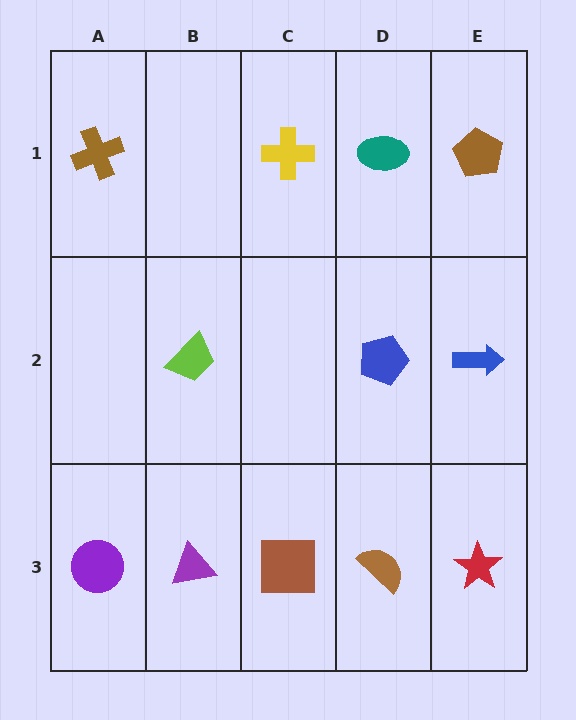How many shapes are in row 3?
5 shapes.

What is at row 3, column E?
A red star.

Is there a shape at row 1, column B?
No, that cell is empty.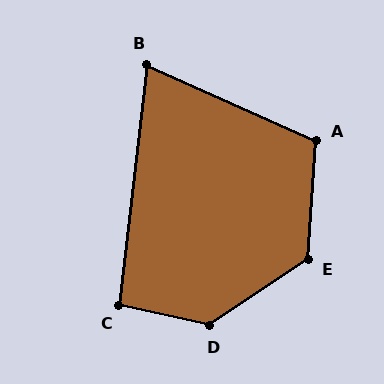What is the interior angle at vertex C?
Approximately 96 degrees (obtuse).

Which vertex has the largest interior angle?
D, at approximately 134 degrees.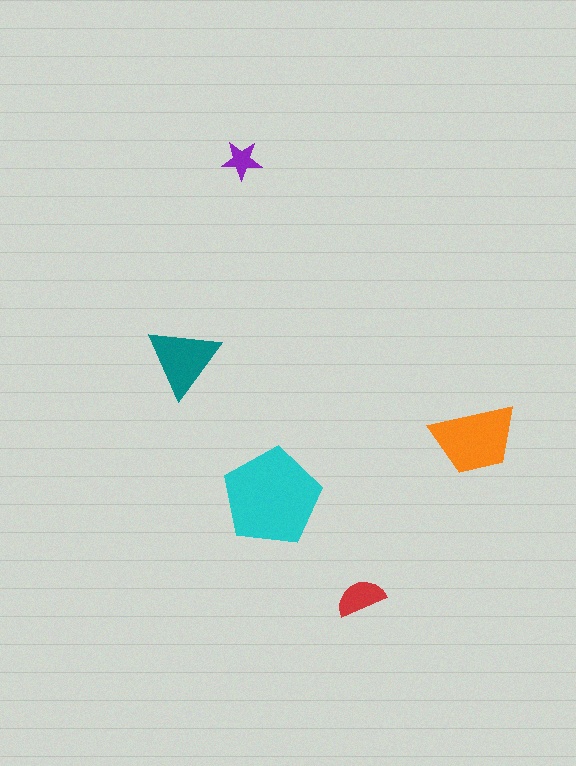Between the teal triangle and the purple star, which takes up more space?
The teal triangle.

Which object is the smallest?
The purple star.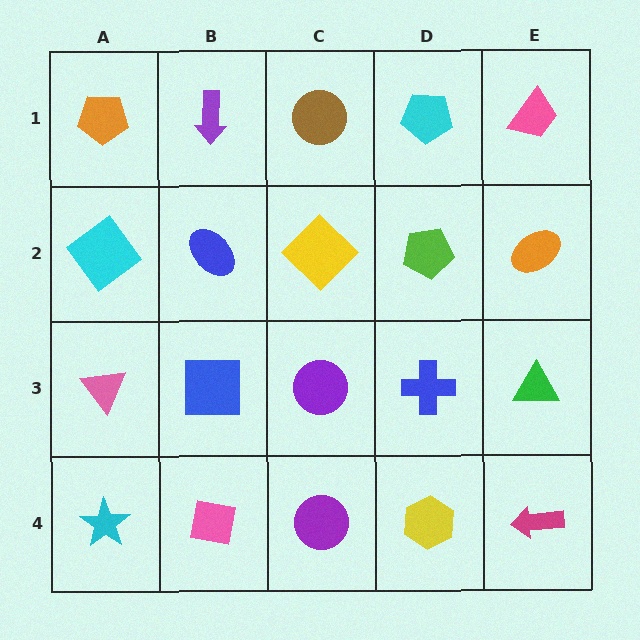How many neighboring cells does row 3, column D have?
4.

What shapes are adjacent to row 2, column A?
An orange pentagon (row 1, column A), a pink triangle (row 3, column A), a blue ellipse (row 2, column B).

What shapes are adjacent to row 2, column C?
A brown circle (row 1, column C), a purple circle (row 3, column C), a blue ellipse (row 2, column B), a lime pentagon (row 2, column D).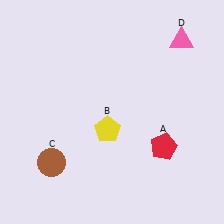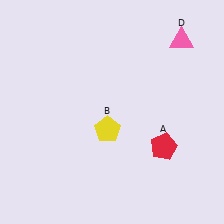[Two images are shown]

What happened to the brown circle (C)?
The brown circle (C) was removed in Image 2. It was in the bottom-left area of Image 1.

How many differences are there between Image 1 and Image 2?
There is 1 difference between the two images.